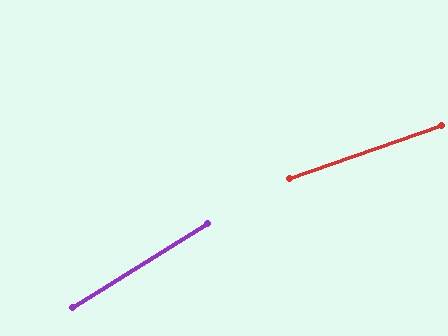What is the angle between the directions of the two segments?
Approximately 12 degrees.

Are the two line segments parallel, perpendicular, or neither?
Neither parallel nor perpendicular — they differ by about 12°.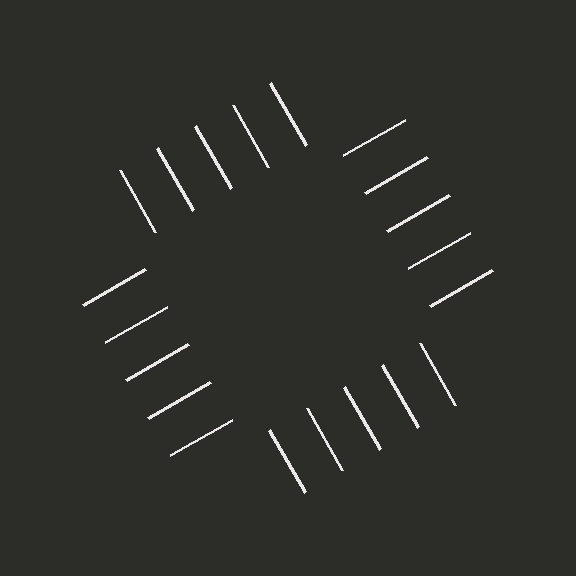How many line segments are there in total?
20 — 5 along each of the 4 edges.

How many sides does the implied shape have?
4 sides — the line-ends trace a square.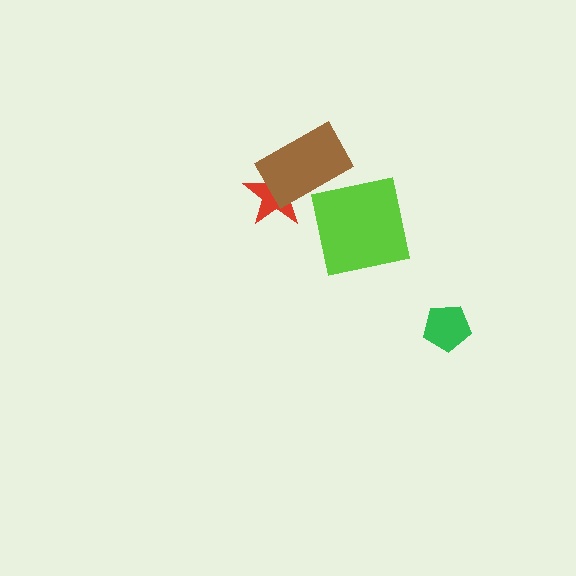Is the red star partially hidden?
Yes, it is partially covered by another shape.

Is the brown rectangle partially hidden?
No, no other shape covers it.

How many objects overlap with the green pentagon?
0 objects overlap with the green pentagon.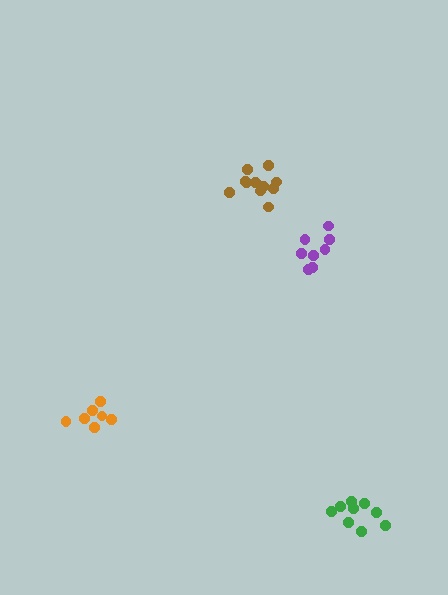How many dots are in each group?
Group 1: 7 dots, Group 2: 11 dots, Group 3: 9 dots, Group 4: 8 dots (35 total).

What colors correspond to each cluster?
The clusters are colored: orange, brown, green, purple.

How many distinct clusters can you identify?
There are 4 distinct clusters.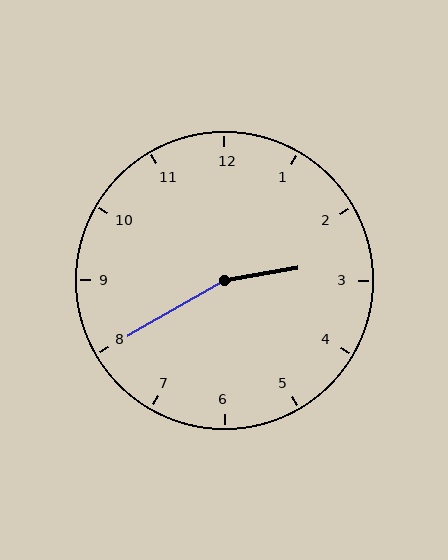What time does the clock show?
2:40.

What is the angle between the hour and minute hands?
Approximately 160 degrees.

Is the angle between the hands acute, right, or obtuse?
It is obtuse.